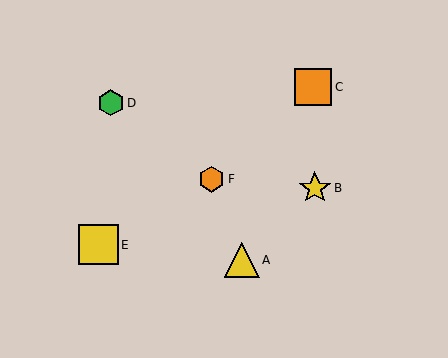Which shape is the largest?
The yellow square (labeled E) is the largest.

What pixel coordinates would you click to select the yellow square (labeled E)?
Click at (98, 245) to select the yellow square E.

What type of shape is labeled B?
Shape B is a yellow star.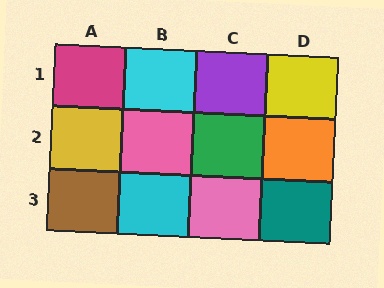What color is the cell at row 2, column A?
Yellow.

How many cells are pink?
2 cells are pink.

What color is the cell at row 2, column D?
Orange.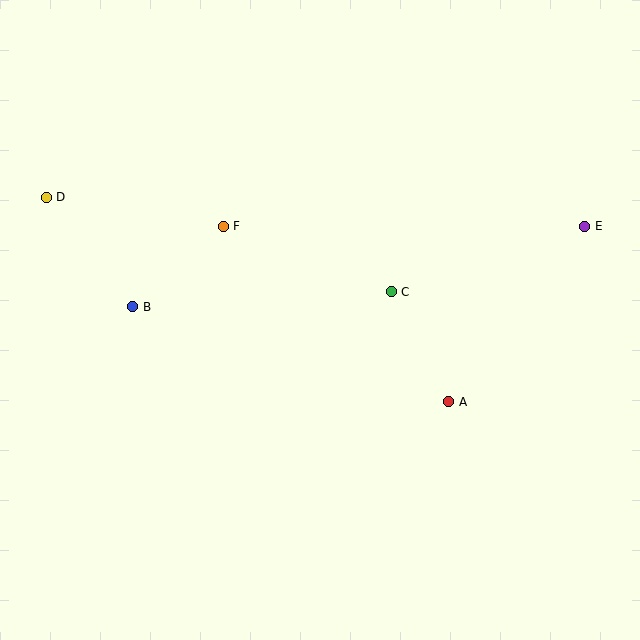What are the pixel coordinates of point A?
Point A is at (448, 402).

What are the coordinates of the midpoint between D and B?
The midpoint between D and B is at (89, 252).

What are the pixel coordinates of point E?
Point E is at (585, 226).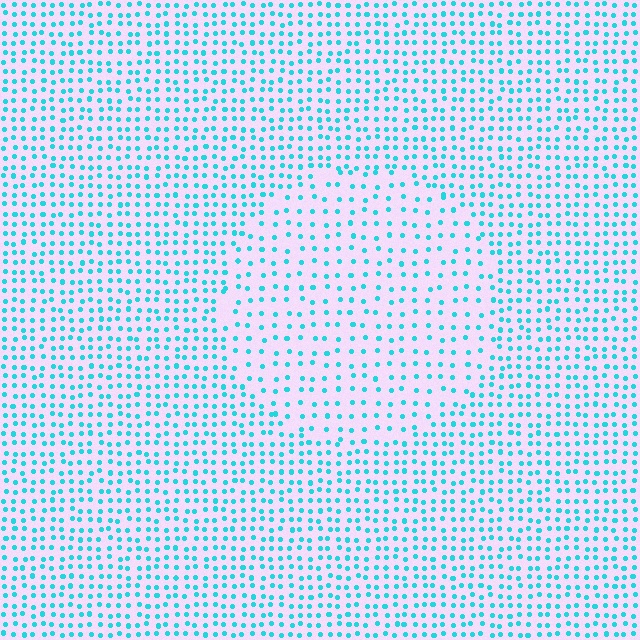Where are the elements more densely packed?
The elements are more densely packed outside the circle boundary.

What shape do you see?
I see a circle.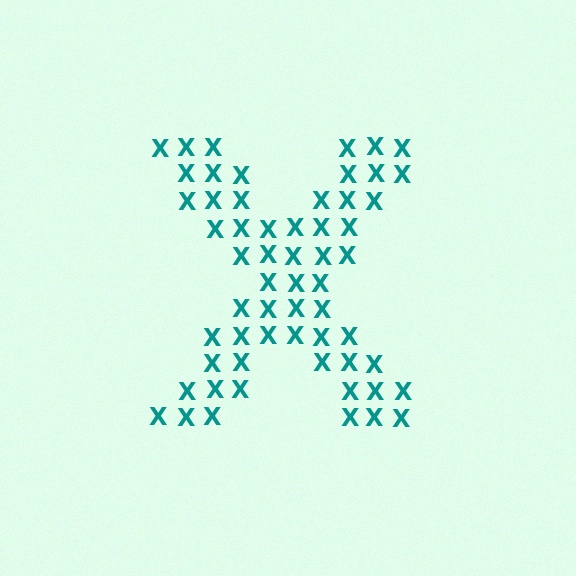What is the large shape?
The large shape is the letter X.